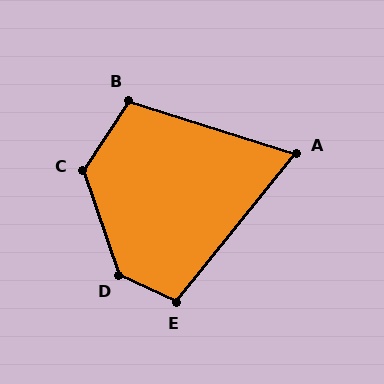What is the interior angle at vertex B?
Approximately 106 degrees (obtuse).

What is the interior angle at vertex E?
Approximately 104 degrees (obtuse).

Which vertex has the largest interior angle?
D, at approximately 133 degrees.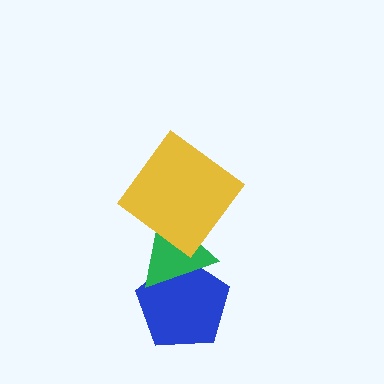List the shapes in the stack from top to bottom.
From top to bottom: the yellow diamond, the green triangle, the blue pentagon.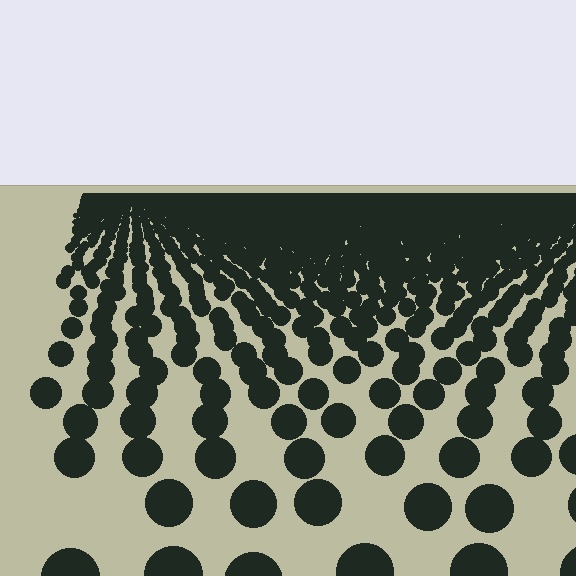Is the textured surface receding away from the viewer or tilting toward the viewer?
The surface is receding away from the viewer. Texture elements get smaller and denser toward the top.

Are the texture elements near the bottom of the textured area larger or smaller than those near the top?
Larger. Near the bottom, elements are closer to the viewer and appear at a bigger on-screen size.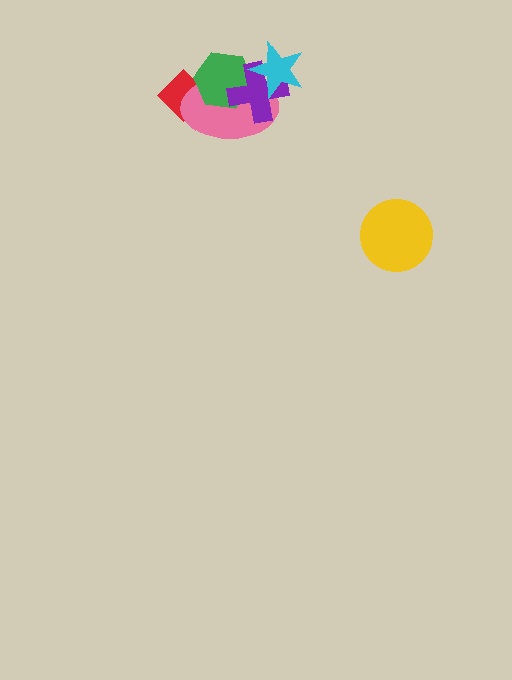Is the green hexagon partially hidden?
Yes, it is partially covered by another shape.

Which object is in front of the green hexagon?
The purple cross is in front of the green hexagon.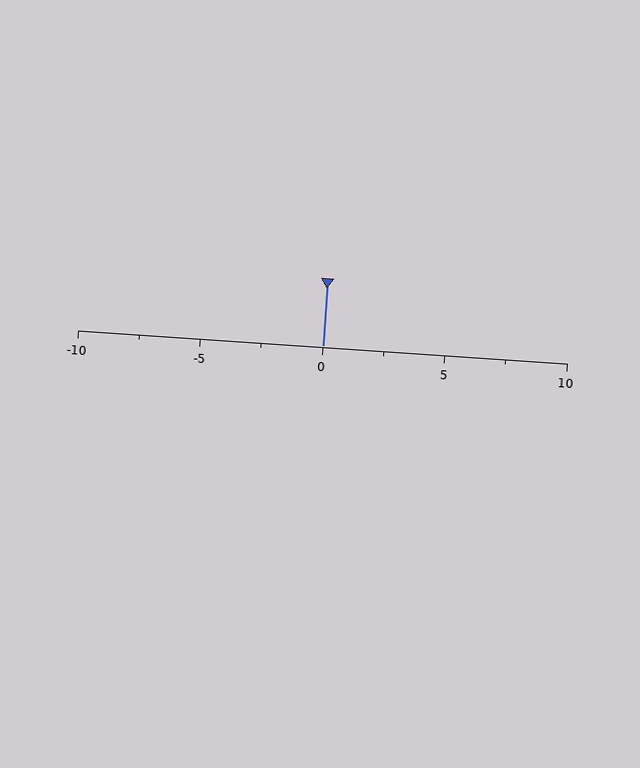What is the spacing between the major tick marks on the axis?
The major ticks are spaced 5 apart.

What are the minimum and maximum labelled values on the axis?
The axis runs from -10 to 10.